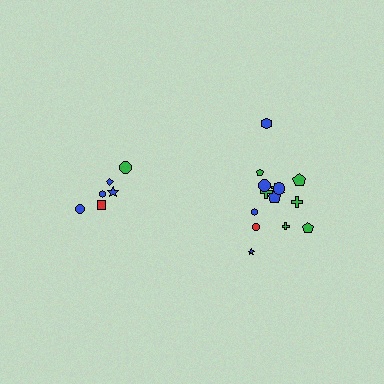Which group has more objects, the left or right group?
The right group.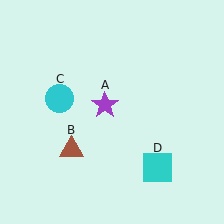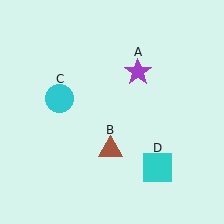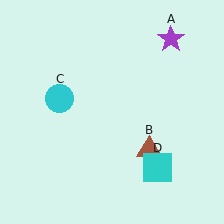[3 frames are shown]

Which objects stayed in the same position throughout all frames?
Cyan circle (object C) and cyan square (object D) remained stationary.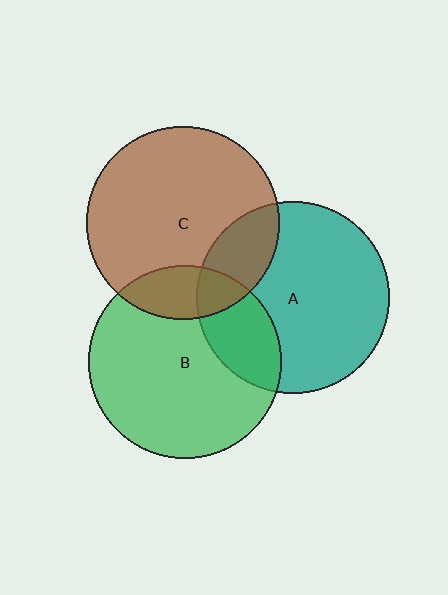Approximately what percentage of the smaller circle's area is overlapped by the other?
Approximately 25%.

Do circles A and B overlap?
Yes.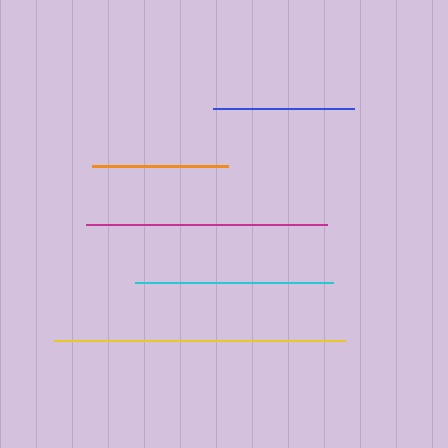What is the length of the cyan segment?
The cyan segment is approximately 198 pixels long.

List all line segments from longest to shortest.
From longest to shortest: yellow, magenta, cyan, blue, orange.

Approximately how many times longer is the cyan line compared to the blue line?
The cyan line is approximately 1.4 times the length of the blue line.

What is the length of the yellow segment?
The yellow segment is approximately 291 pixels long.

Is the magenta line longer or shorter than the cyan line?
The magenta line is longer than the cyan line.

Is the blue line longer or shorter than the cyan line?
The cyan line is longer than the blue line.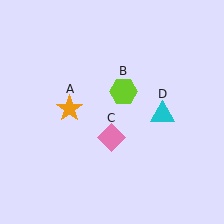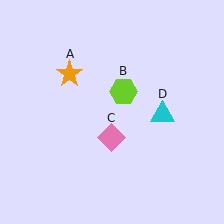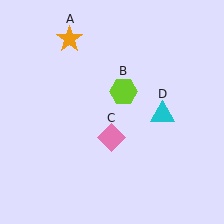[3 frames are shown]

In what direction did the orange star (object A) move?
The orange star (object A) moved up.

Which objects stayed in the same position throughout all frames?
Lime hexagon (object B) and pink diamond (object C) and cyan triangle (object D) remained stationary.